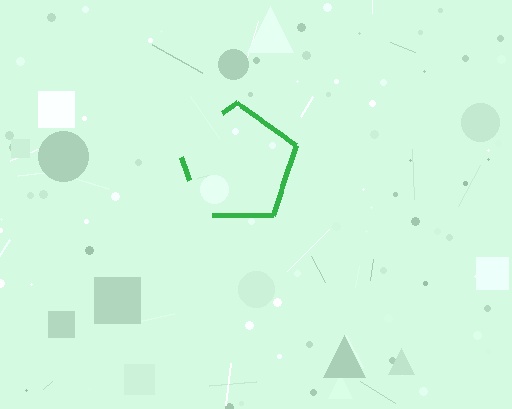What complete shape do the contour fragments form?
The contour fragments form a pentagon.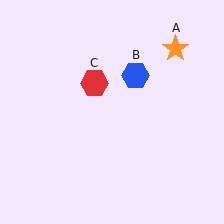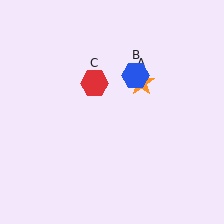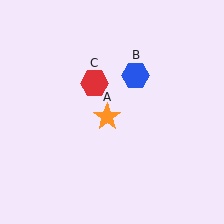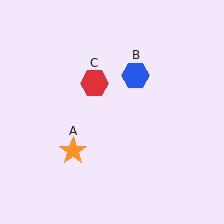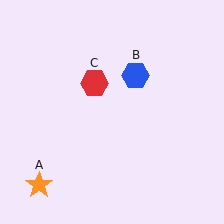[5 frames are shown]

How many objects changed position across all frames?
1 object changed position: orange star (object A).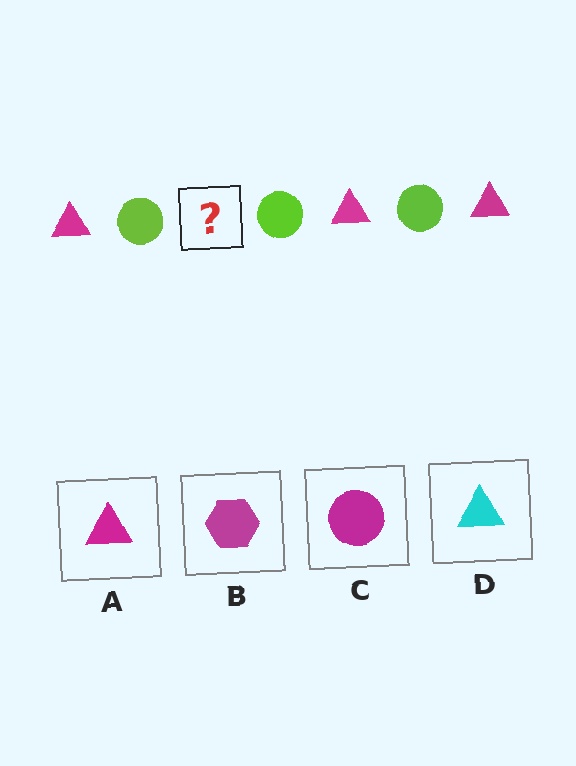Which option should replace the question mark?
Option A.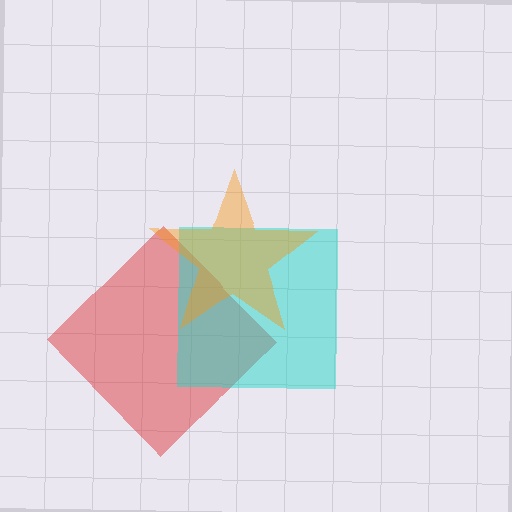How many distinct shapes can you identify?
There are 3 distinct shapes: a red diamond, a cyan square, an orange star.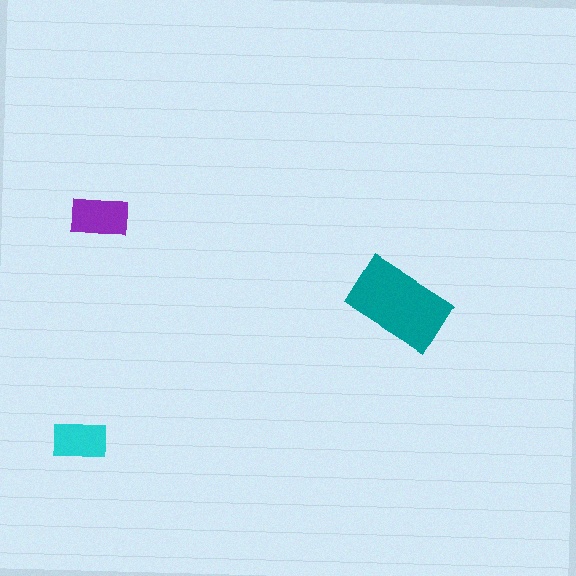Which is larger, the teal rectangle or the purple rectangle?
The teal one.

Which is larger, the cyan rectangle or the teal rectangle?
The teal one.